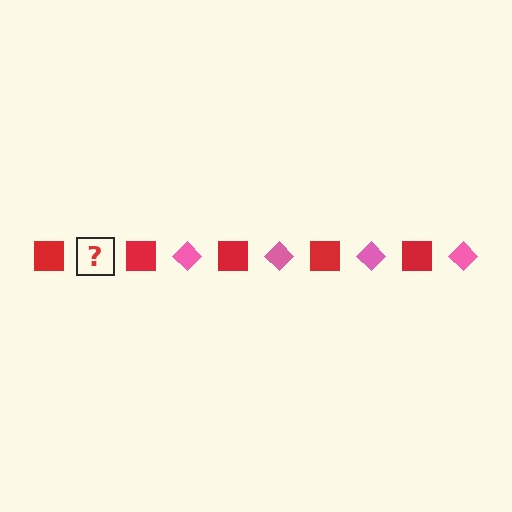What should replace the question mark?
The question mark should be replaced with a pink diamond.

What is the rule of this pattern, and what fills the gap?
The rule is that the pattern alternates between red square and pink diamond. The gap should be filled with a pink diamond.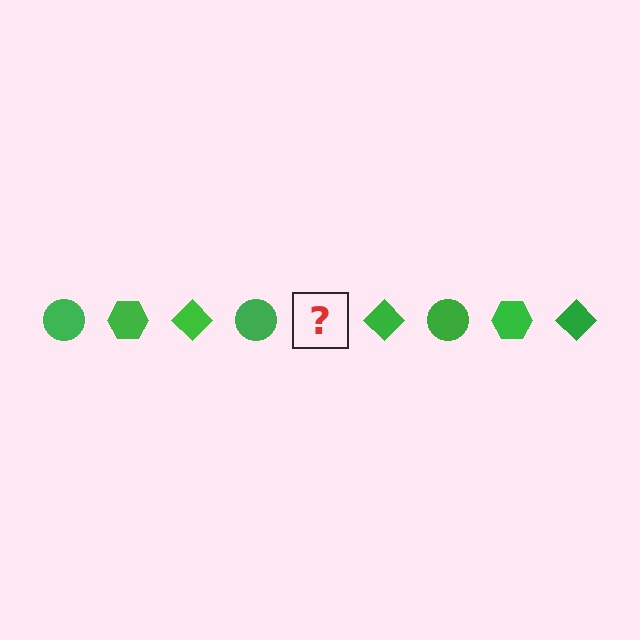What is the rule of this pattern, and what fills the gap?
The rule is that the pattern cycles through circle, hexagon, diamond shapes in green. The gap should be filled with a green hexagon.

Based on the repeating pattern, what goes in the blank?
The blank should be a green hexagon.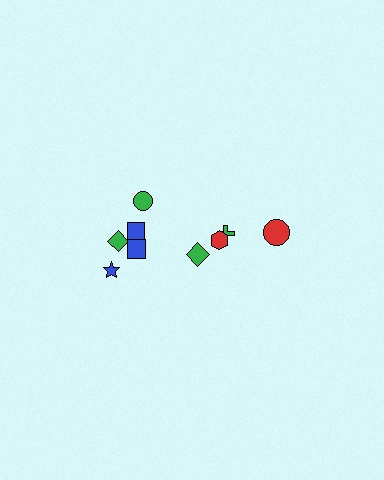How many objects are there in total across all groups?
There are 9 objects.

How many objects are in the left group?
There are 6 objects.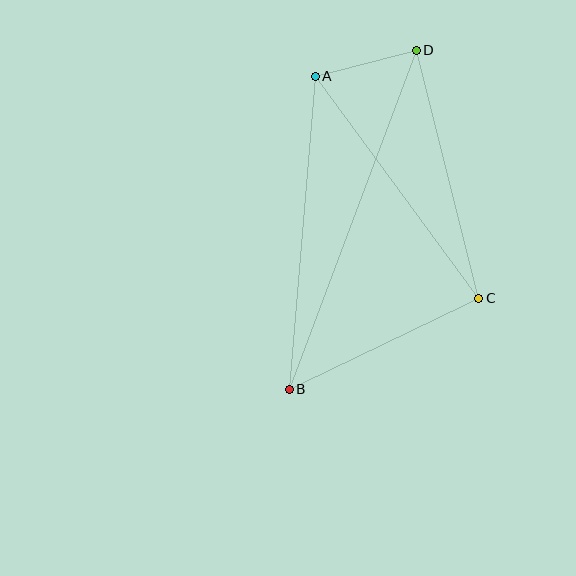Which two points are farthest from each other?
Points B and D are farthest from each other.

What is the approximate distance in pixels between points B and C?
The distance between B and C is approximately 210 pixels.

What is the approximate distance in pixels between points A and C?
The distance between A and C is approximately 275 pixels.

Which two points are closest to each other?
Points A and D are closest to each other.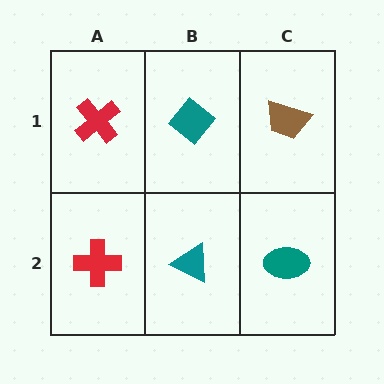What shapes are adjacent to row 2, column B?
A teal diamond (row 1, column B), a red cross (row 2, column A), a teal ellipse (row 2, column C).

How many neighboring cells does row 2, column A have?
2.